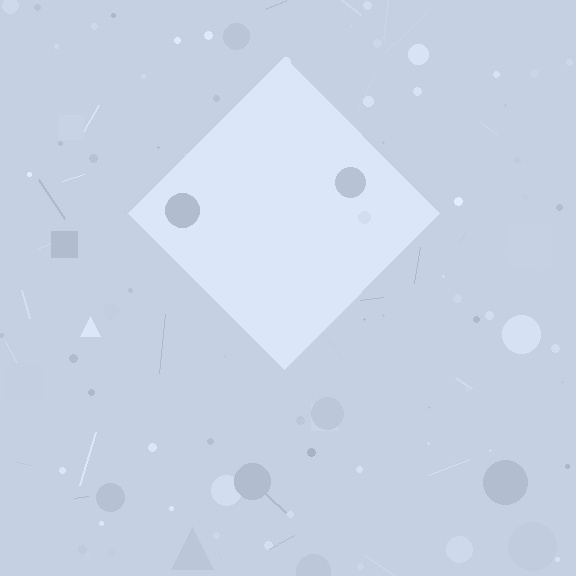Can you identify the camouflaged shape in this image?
The camouflaged shape is a diamond.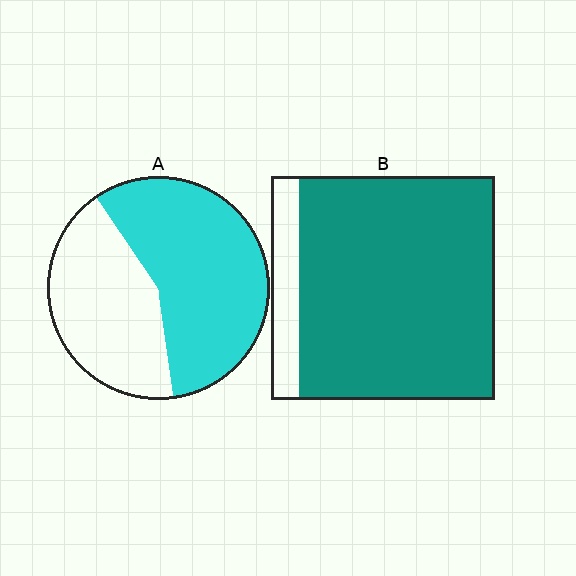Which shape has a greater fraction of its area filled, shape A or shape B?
Shape B.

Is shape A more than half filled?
Yes.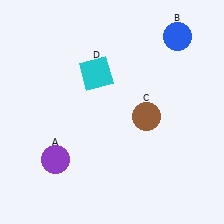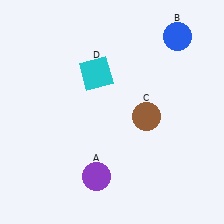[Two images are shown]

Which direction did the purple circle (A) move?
The purple circle (A) moved right.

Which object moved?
The purple circle (A) moved right.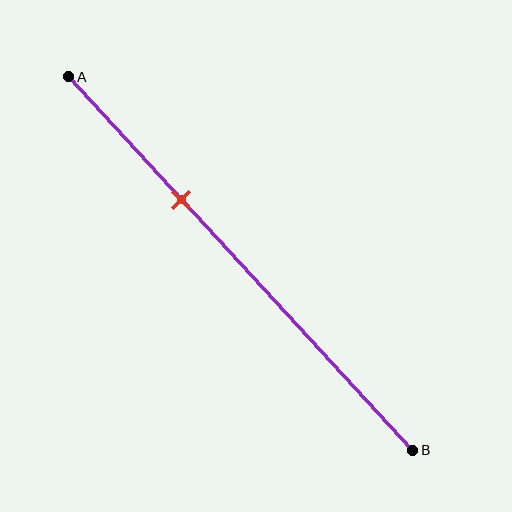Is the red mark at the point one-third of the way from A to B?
Yes, the mark is approximately at the one-third point.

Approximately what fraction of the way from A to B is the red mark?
The red mark is approximately 35% of the way from A to B.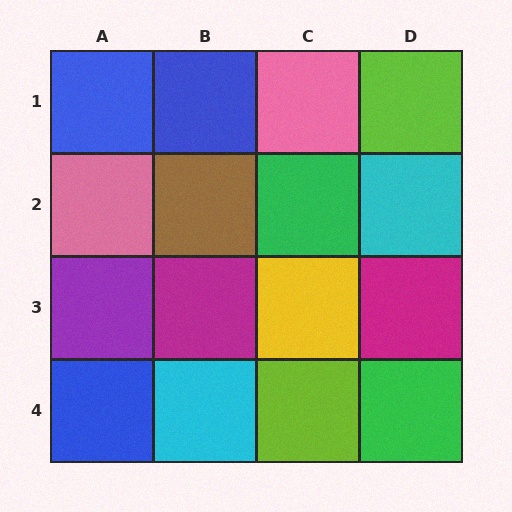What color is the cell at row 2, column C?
Green.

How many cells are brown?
1 cell is brown.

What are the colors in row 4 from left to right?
Blue, cyan, lime, green.